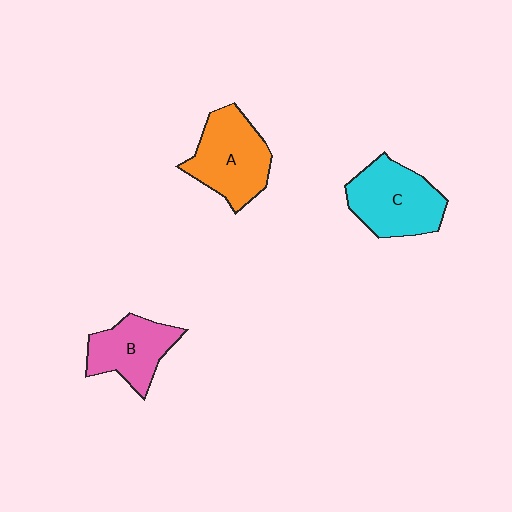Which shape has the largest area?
Shape C (cyan).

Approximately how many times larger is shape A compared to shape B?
Approximately 1.3 times.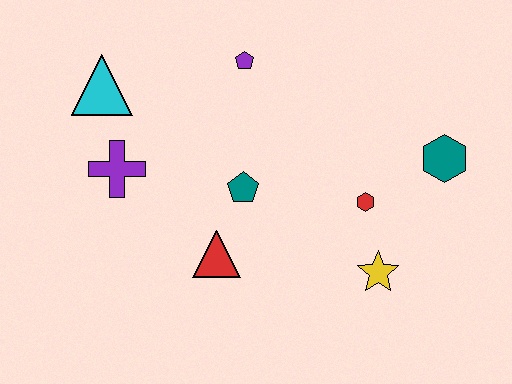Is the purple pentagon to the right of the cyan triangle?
Yes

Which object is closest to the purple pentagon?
The teal pentagon is closest to the purple pentagon.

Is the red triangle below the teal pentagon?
Yes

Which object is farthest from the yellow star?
The cyan triangle is farthest from the yellow star.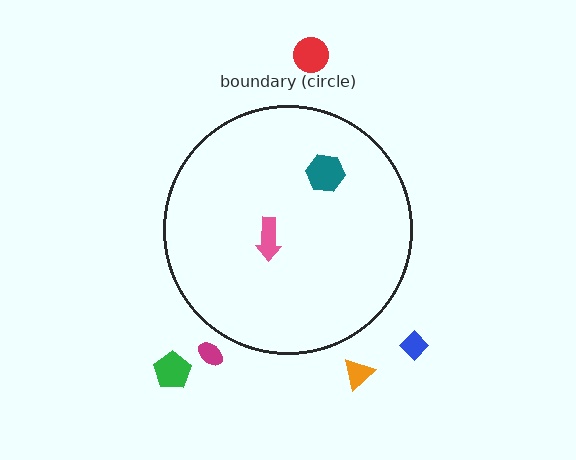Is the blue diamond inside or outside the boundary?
Outside.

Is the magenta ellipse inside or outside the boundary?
Outside.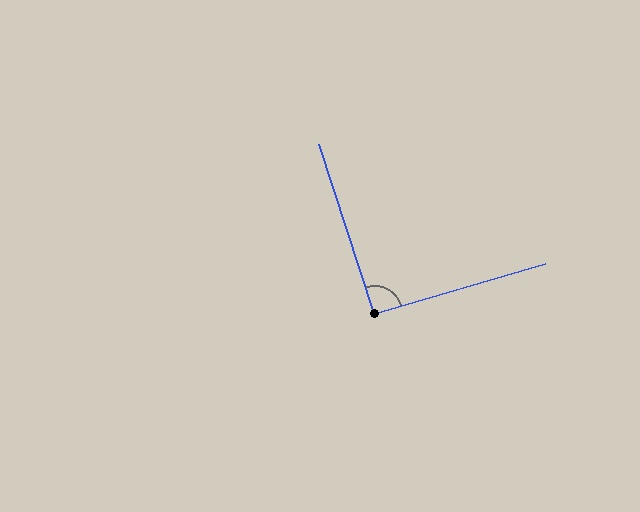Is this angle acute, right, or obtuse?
It is approximately a right angle.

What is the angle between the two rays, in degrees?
Approximately 92 degrees.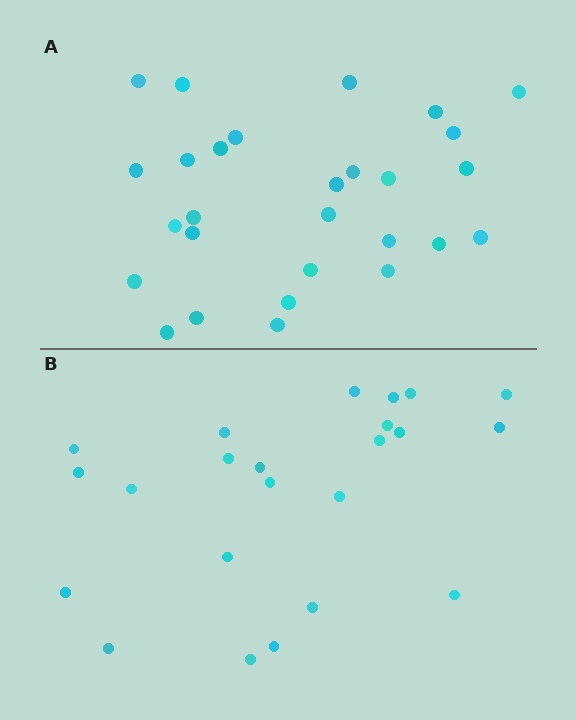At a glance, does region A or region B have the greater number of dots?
Region A (the top region) has more dots.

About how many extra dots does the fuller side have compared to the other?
Region A has about 5 more dots than region B.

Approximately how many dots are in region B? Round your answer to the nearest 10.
About 20 dots. (The exact count is 23, which rounds to 20.)